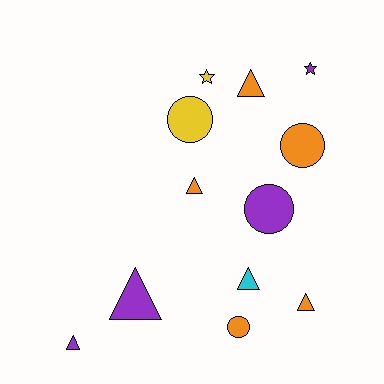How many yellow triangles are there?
There are no yellow triangles.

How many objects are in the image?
There are 12 objects.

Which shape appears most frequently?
Triangle, with 6 objects.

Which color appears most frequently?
Orange, with 5 objects.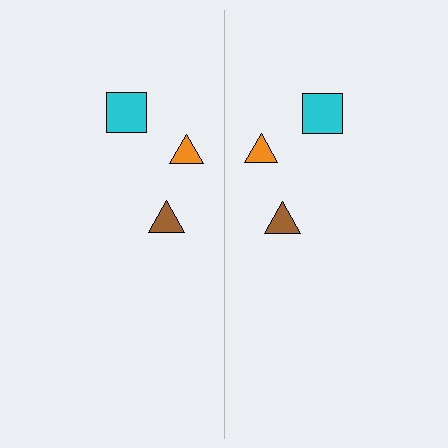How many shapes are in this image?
There are 6 shapes in this image.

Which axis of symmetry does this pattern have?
The pattern has a vertical axis of symmetry running through the center of the image.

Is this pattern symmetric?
Yes, this pattern has bilateral (reflection) symmetry.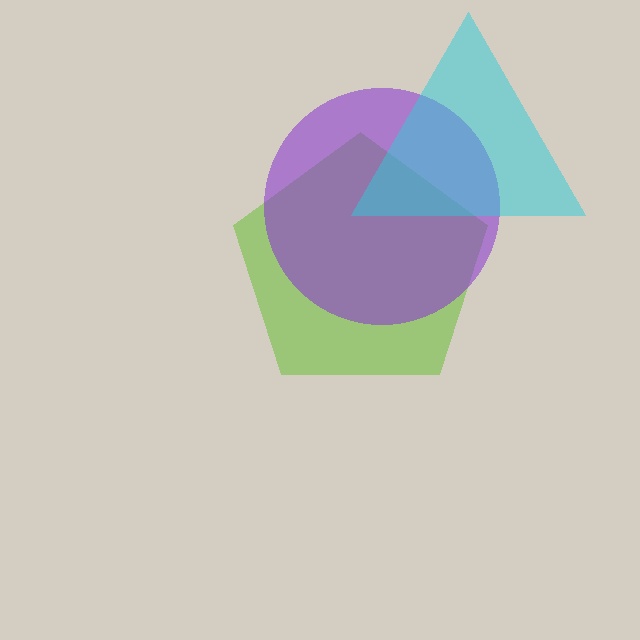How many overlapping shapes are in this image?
There are 3 overlapping shapes in the image.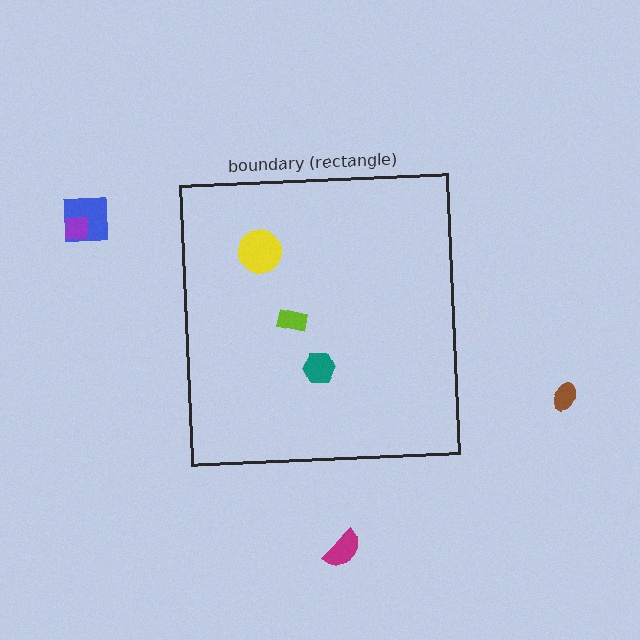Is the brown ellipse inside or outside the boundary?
Outside.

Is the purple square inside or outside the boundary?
Outside.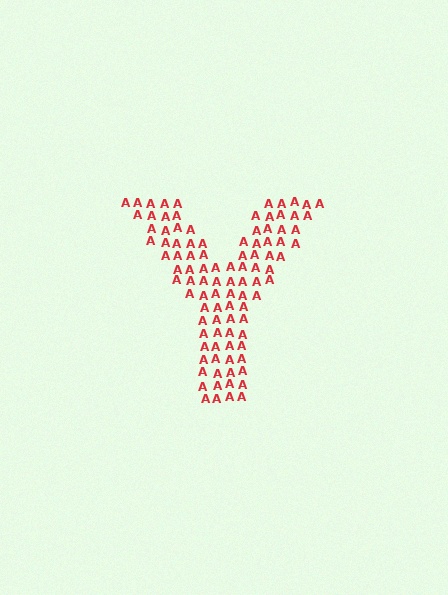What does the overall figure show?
The overall figure shows the letter Y.